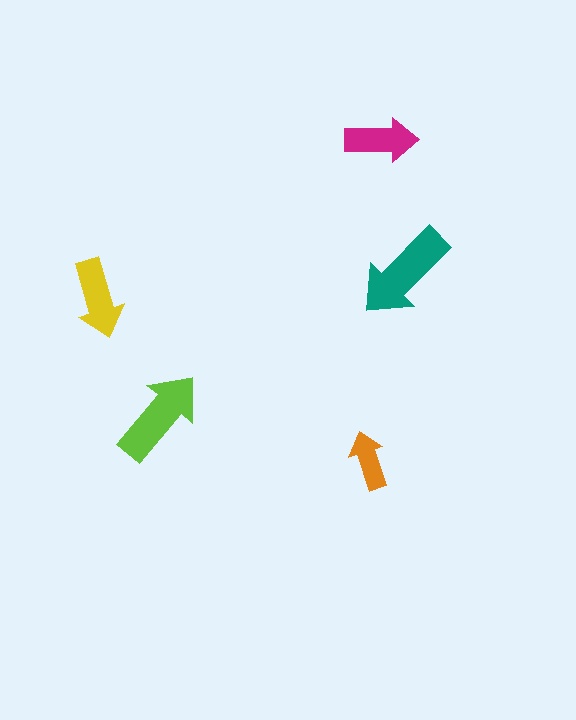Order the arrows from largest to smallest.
the teal one, the lime one, the yellow one, the magenta one, the orange one.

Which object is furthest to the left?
The yellow arrow is leftmost.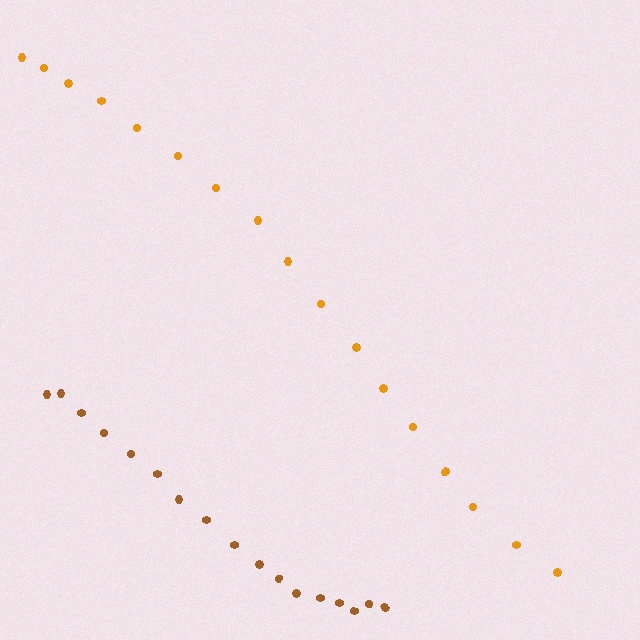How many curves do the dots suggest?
There are 2 distinct paths.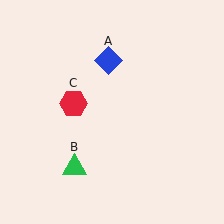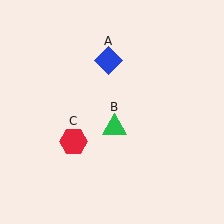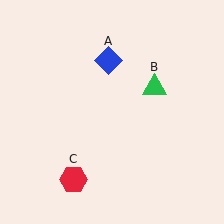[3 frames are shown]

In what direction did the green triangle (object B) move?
The green triangle (object B) moved up and to the right.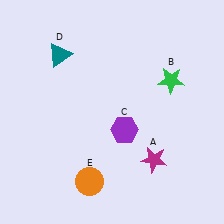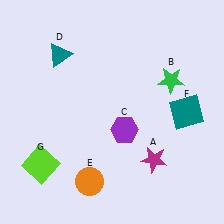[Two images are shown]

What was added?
A teal square (F), a lime square (G) were added in Image 2.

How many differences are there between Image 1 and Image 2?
There are 2 differences between the two images.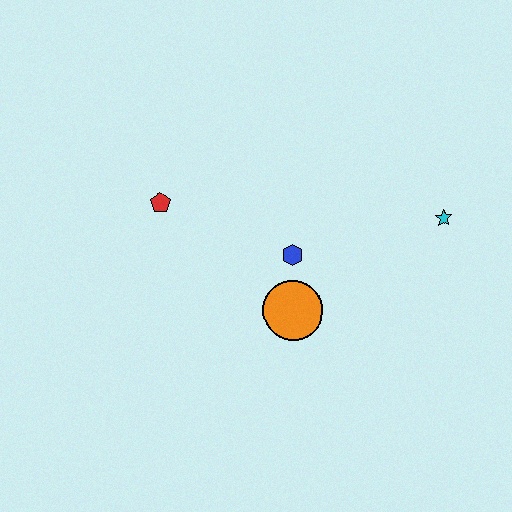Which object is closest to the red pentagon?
The blue hexagon is closest to the red pentagon.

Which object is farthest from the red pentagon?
The cyan star is farthest from the red pentagon.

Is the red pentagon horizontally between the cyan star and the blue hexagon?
No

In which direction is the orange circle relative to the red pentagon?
The orange circle is to the right of the red pentagon.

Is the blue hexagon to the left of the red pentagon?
No